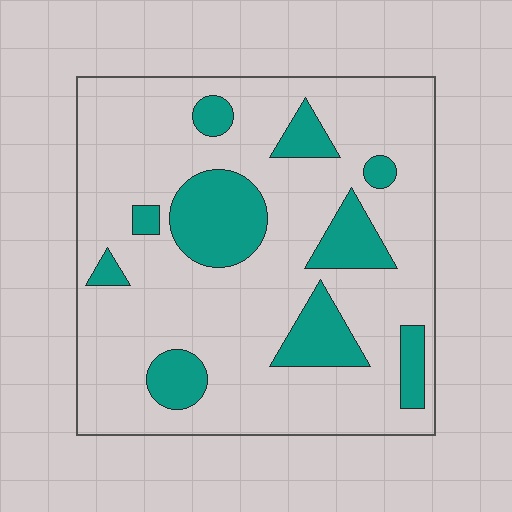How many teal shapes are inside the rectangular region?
10.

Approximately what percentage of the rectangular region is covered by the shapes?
Approximately 20%.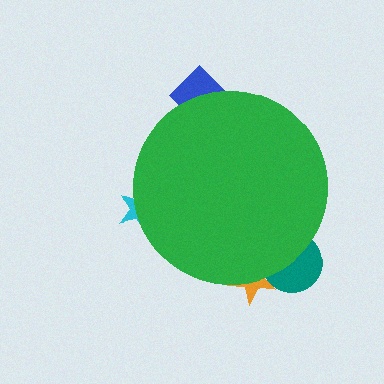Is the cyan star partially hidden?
Yes, the cyan star is partially hidden behind the green circle.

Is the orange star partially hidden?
Yes, the orange star is partially hidden behind the green circle.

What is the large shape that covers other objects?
A green circle.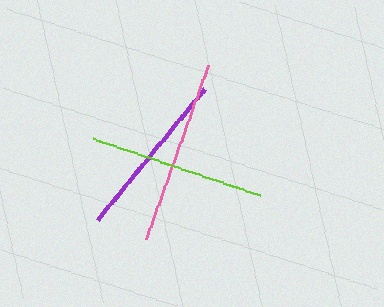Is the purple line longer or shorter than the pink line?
The pink line is longer than the purple line.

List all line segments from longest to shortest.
From longest to shortest: pink, lime, purple.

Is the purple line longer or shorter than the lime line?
The lime line is longer than the purple line.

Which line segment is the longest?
The pink line is the longest at approximately 185 pixels.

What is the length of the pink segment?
The pink segment is approximately 185 pixels long.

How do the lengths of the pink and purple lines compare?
The pink and purple lines are approximately the same length.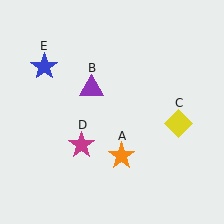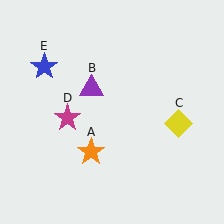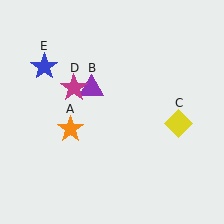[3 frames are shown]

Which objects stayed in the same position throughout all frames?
Purple triangle (object B) and yellow diamond (object C) and blue star (object E) remained stationary.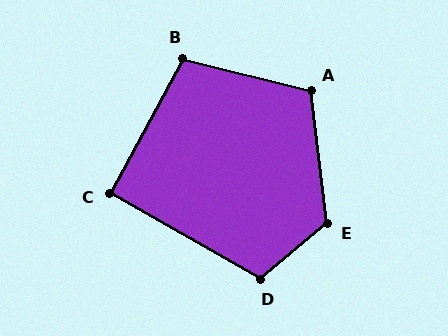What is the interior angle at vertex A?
Approximately 111 degrees (obtuse).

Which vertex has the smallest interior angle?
C, at approximately 91 degrees.